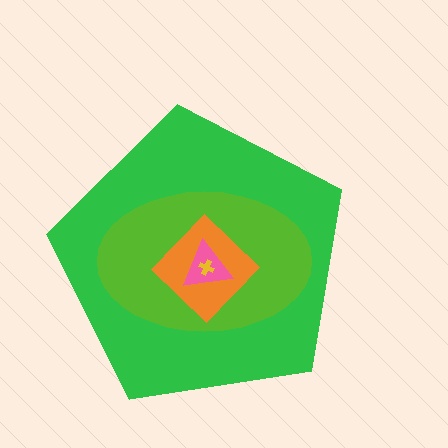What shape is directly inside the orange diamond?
The pink triangle.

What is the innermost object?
The yellow cross.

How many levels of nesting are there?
5.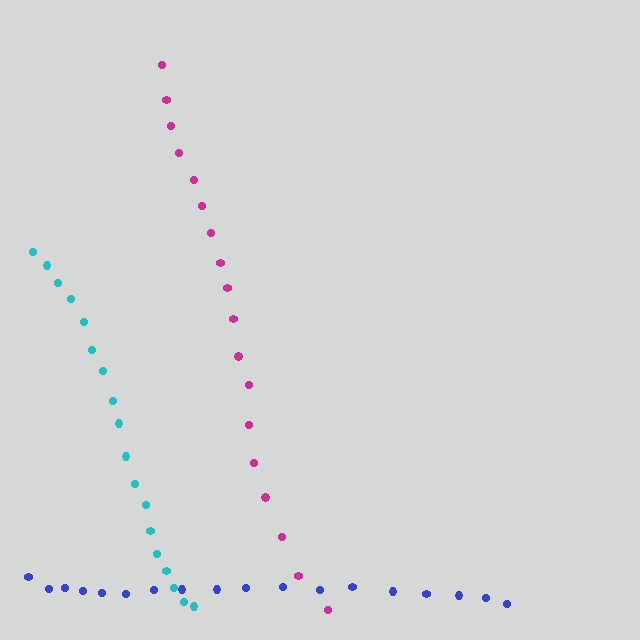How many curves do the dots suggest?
There are 3 distinct paths.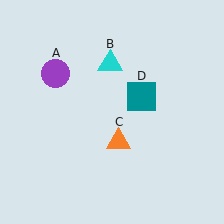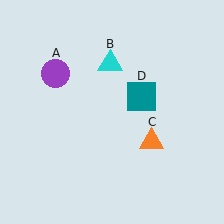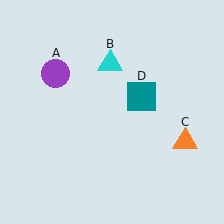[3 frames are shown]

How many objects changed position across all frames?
1 object changed position: orange triangle (object C).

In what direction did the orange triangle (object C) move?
The orange triangle (object C) moved right.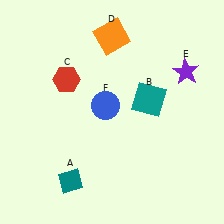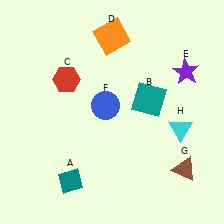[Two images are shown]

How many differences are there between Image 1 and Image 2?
There are 2 differences between the two images.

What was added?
A brown triangle (G), a cyan triangle (H) were added in Image 2.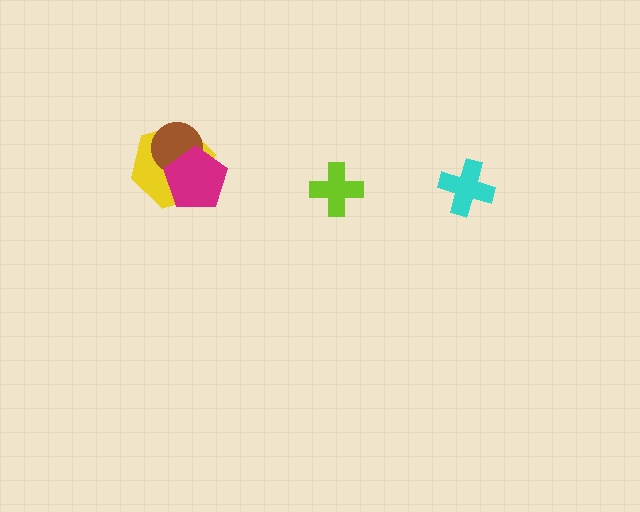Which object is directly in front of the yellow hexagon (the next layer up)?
The brown circle is directly in front of the yellow hexagon.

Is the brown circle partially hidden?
Yes, it is partially covered by another shape.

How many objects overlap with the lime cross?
0 objects overlap with the lime cross.